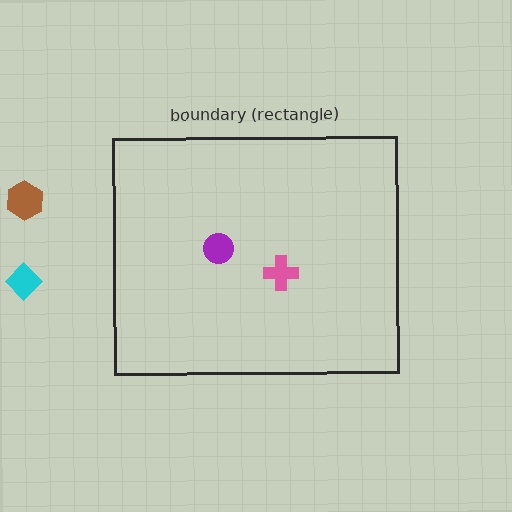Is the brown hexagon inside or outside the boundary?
Outside.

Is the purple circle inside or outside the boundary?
Inside.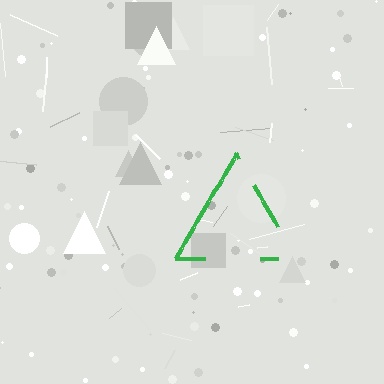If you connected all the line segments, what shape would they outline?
They would outline a triangle.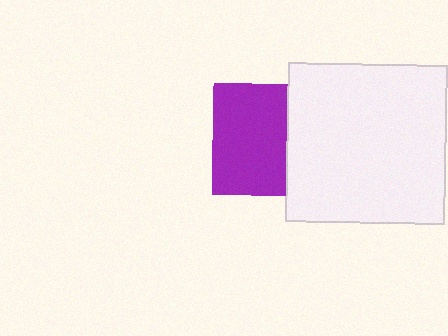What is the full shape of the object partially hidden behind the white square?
The partially hidden object is a purple square.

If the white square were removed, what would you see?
You would see the complete purple square.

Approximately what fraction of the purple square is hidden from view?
Roughly 35% of the purple square is hidden behind the white square.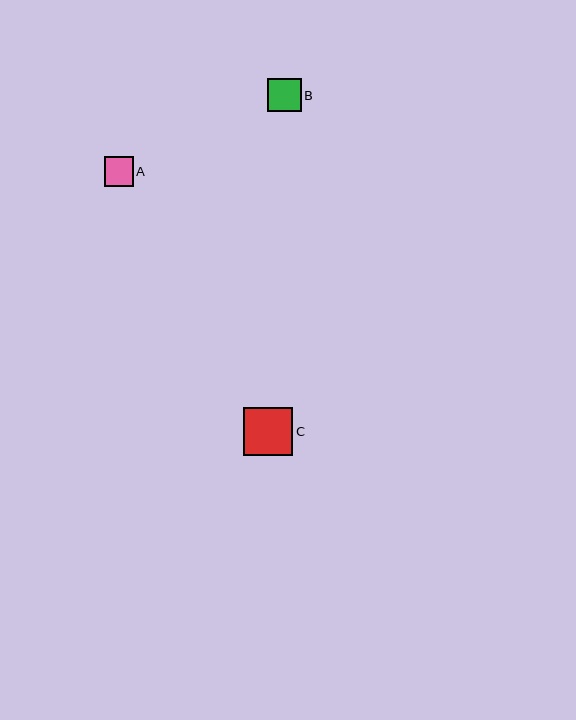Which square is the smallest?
Square A is the smallest with a size of approximately 29 pixels.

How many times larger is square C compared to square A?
Square C is approximately 1.7 times the size of square A.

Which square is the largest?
Square C is the largest with a size of approximately 49 pixels.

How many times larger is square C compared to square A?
Square C is approximately 1.7 times the size of square A.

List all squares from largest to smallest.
From largest to smallest: C, B, A.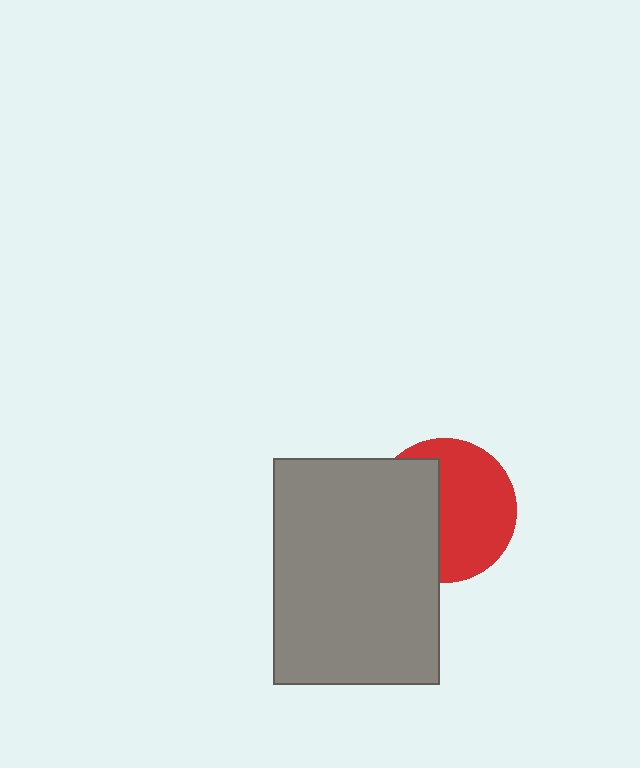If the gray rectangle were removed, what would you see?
You would see the complete red circle.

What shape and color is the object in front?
The object in front is a gray rectangle.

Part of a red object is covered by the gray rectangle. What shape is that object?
It is a circle.